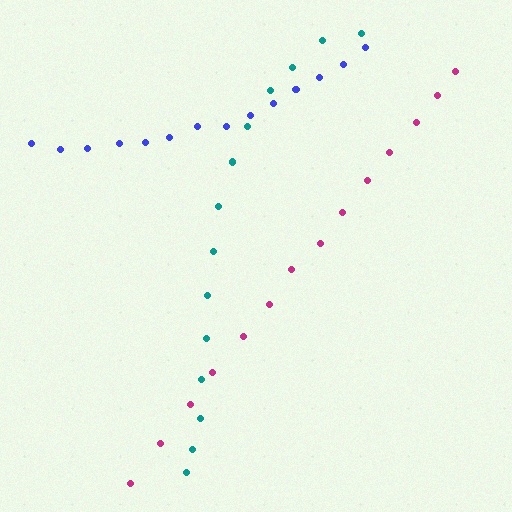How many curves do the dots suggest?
There are 3 distinct paths.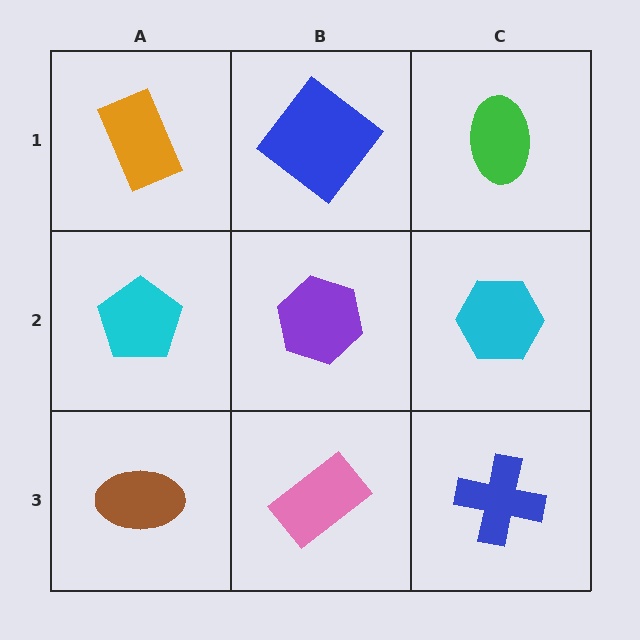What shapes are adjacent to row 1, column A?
A cyan pentagon (row 2, column A), a blue diamond (row 1, column B).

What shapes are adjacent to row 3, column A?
A cyan pentagon (row 2, column A), a pink rectangle (row 3, column B).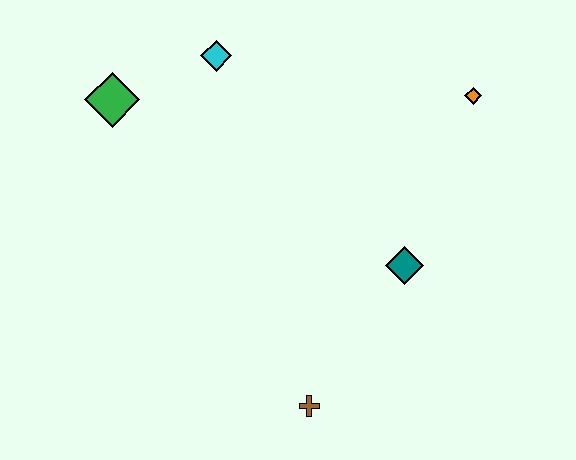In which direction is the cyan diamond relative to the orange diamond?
The cyan diamond is to the left of the orange diamond.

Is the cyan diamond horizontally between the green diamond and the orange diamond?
Yes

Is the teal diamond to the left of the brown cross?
No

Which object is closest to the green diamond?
The cyan diamond is closest to the green diamond.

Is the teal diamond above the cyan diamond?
No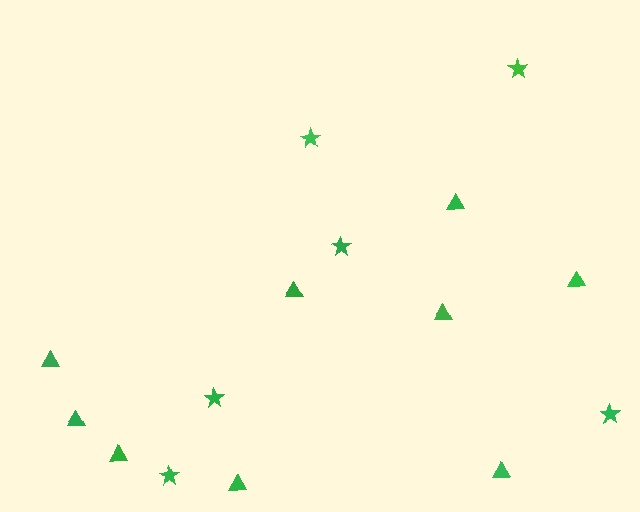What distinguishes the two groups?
There are 2 groups: one group of triangles (9) and one group of stars (6).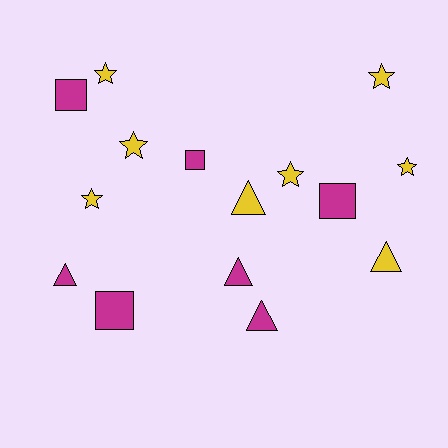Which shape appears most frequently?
Star, with 6 objects.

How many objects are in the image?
There are 15 objects.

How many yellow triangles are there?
There are 2 yellow triangles.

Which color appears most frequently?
Yellow, with 8 objects.